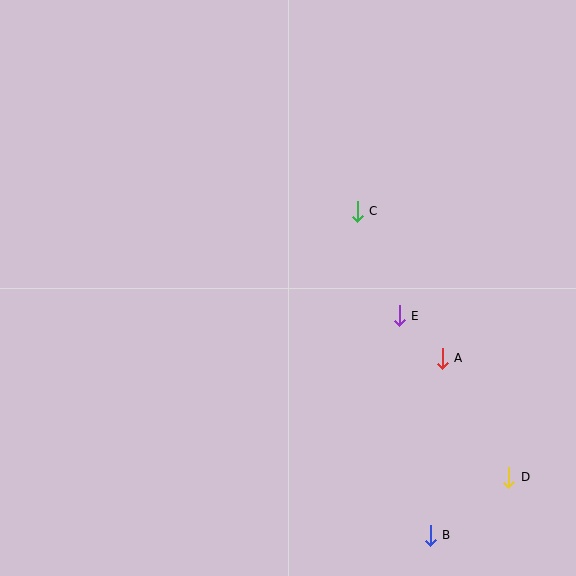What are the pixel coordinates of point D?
Point D is at (509, 477).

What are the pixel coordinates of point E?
Point E is at (399, 316).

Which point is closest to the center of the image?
Point C at (357, 211) is closest to the center.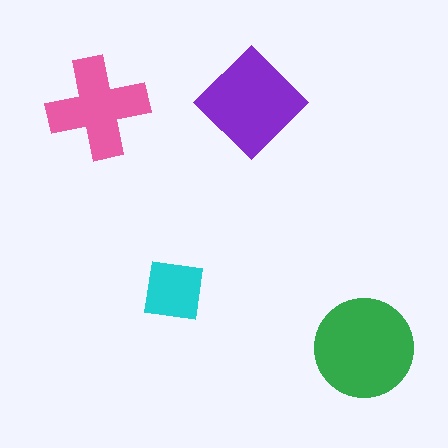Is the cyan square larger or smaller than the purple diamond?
Smaller.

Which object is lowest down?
The green circle is bottommost.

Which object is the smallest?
The cyan square.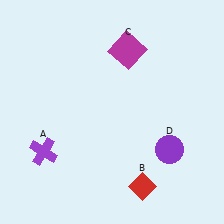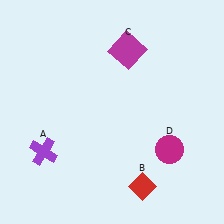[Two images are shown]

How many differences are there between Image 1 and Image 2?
There is 1 difference between the two images.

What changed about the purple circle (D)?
In Image 1, D is purple. In Image 2, it changed to magenta.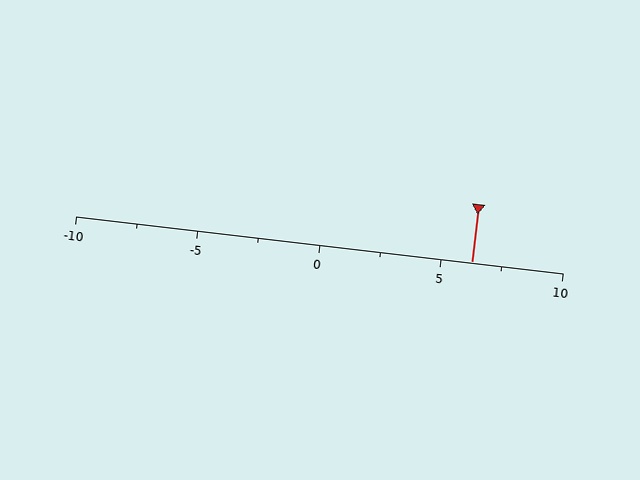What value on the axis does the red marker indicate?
The marker indicates approximately 6.2.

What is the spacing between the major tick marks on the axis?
The major ticks are spaced 5 apart.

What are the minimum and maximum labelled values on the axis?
The axis runs from -10 to 10.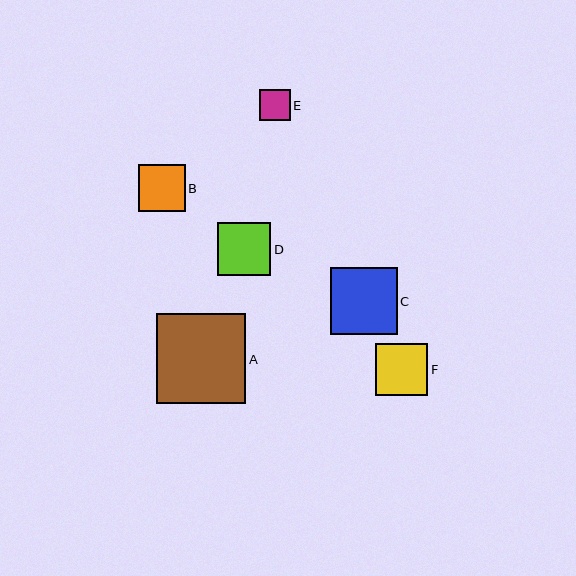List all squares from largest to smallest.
From largest to smallest: A, C, D, F, B, E.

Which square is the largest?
Square A is the largest with a size of approximately 89 pixels.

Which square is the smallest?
Square E is the smallest with a size of approximately 31 pixels.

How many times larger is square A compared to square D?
Square A is approximately 1.7 times the size of square D.